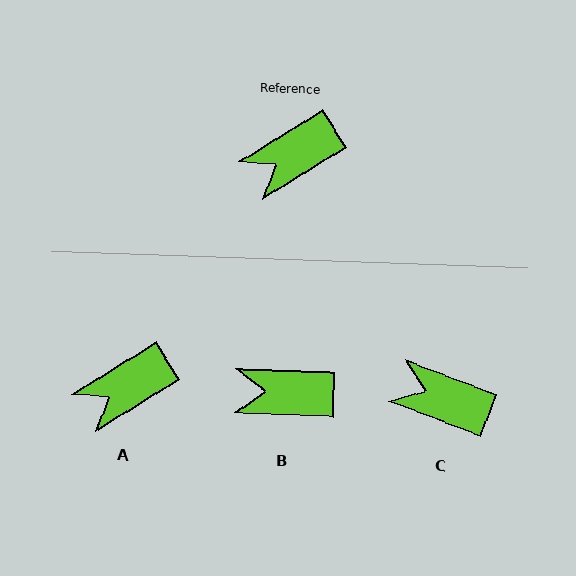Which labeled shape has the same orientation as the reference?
A.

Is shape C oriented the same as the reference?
No, it is off by about 53 degrees.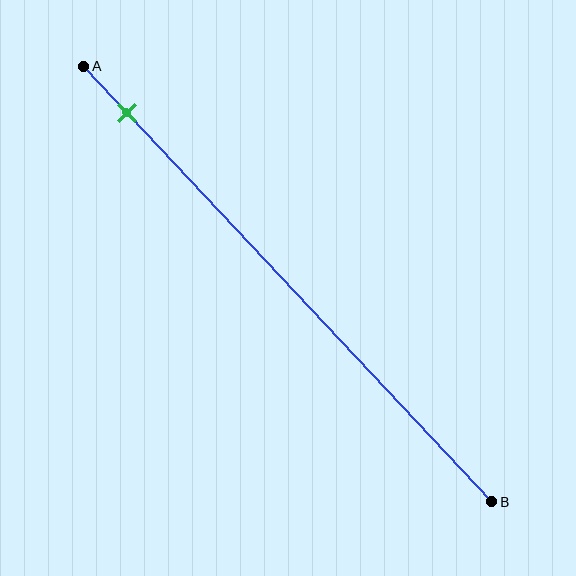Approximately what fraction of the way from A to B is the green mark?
The green mark is approximately 10% of the way from A to B.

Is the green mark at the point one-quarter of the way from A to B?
No, the mark is at about 10% from A, not at the 25% one-quarter point.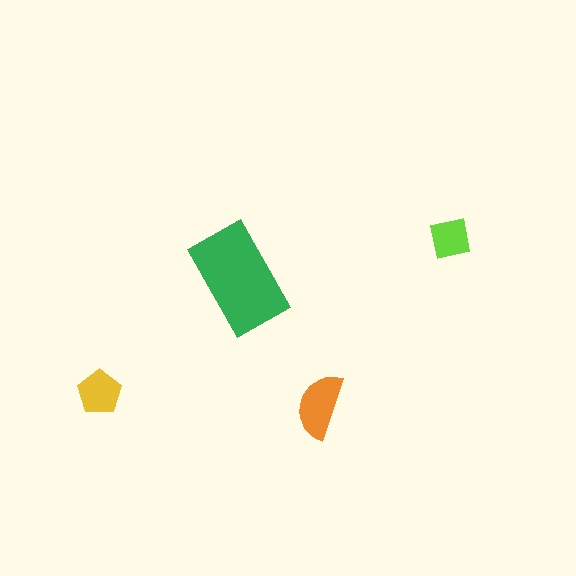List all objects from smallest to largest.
The lime square, the yellow pentagon, the orange semicircle, the green rectangle.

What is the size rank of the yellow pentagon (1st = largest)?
3rd.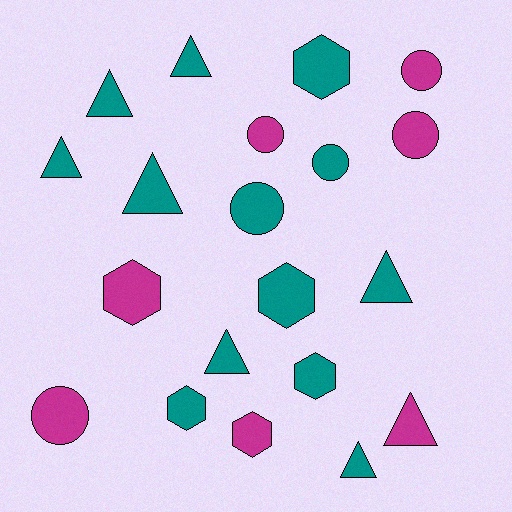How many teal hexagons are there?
There are 4 teal hexagons.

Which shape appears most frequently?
Triangle, with 8 objects.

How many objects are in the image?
There are 20 objects.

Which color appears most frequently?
Teal, with 13 objects.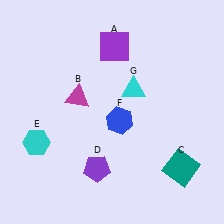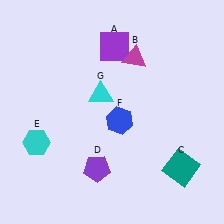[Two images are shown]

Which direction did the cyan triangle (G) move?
The cyan triangle (G) moved left.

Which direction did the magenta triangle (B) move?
The magenta triangle (B) moved right.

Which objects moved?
The objects that moved are: the magenta triangle (B), the cyan triangle (G).